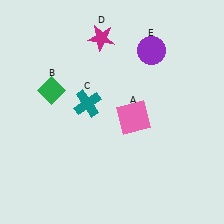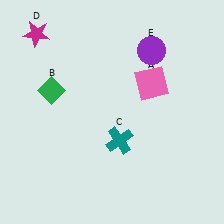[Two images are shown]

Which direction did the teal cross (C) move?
The teal cross (C) moved down.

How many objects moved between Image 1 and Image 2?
3 objects moved between the two images.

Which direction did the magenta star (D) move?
The magenta star (D) moved left.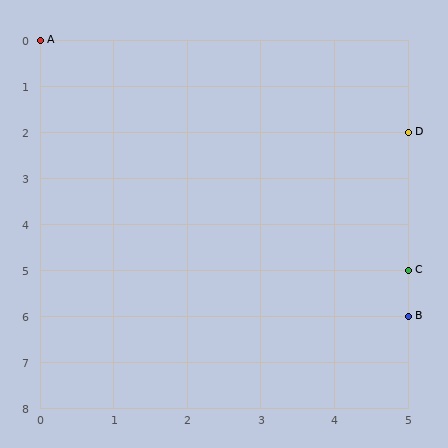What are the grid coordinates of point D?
Point D is at grid coordinates (5, 2).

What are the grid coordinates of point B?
Point B is at grid coordinates (5, 6).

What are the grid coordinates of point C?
Point C is at grid coordinates (5, 5).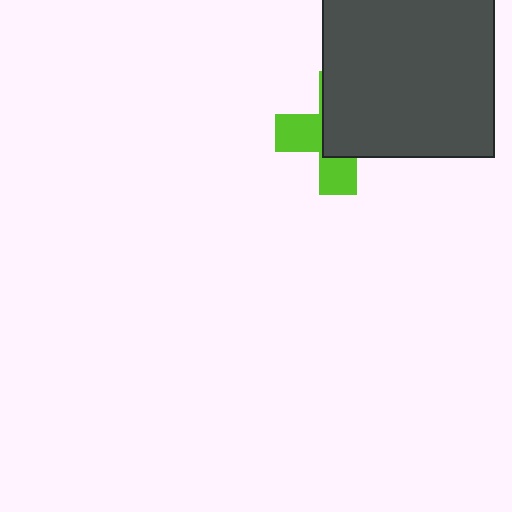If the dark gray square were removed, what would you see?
You would see the complete lime cross.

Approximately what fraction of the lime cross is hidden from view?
Roughly 59% of the lime cross is hidden behind the dark gray square.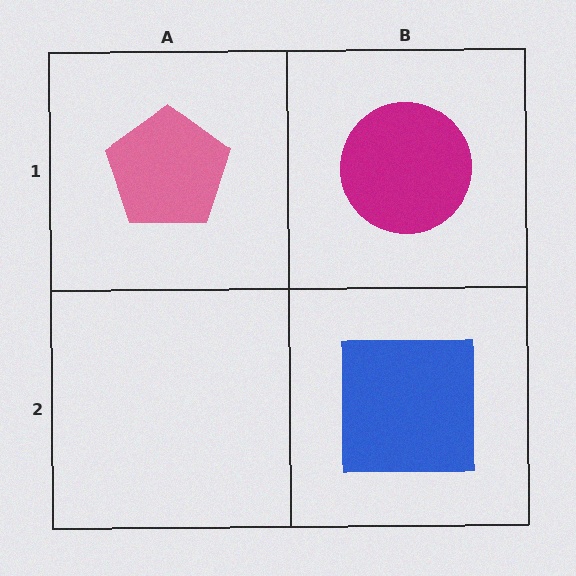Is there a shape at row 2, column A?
No, that cell is empty.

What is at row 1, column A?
A pink pentagon.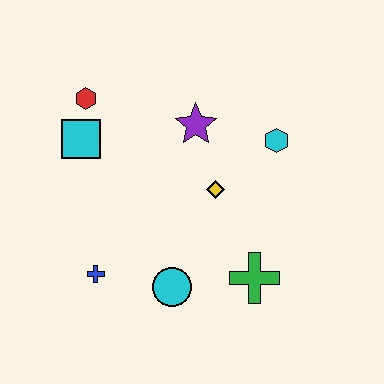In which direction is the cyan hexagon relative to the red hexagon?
The cyan hexagon is to the right of the red hexagon.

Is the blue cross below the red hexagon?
Yes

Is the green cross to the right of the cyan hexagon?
No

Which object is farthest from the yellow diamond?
The red hexagon is farthest from the yellow diamond.